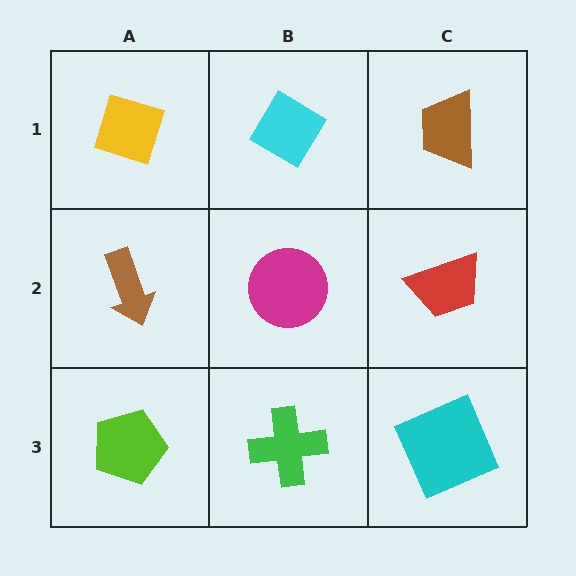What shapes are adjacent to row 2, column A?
A yellow diamond (row 1, column A), a lime pentagon (row 3, column A), a magenta circle (row 2, column B).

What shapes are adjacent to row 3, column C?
A red trapezoid (row 2, column C), a green cross (row 3, column B).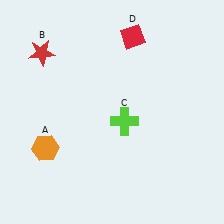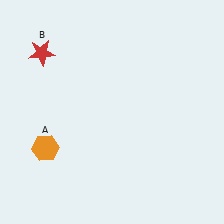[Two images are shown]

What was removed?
The red diamond (D), the lime cross (C) were removed in Image 2.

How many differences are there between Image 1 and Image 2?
There are 2 differences between the two images.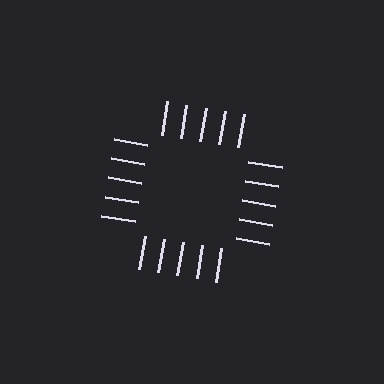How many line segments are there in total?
20 — 5 along each of the 4 edges.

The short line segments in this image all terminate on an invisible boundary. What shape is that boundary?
An illusory square — the line segments terminate on its edges but no continuous stroke is drawn.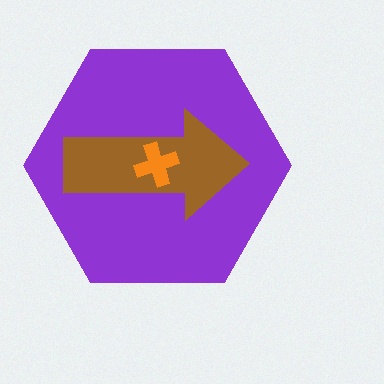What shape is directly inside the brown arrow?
The orange cross.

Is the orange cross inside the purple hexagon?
Yes.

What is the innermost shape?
The orange cross.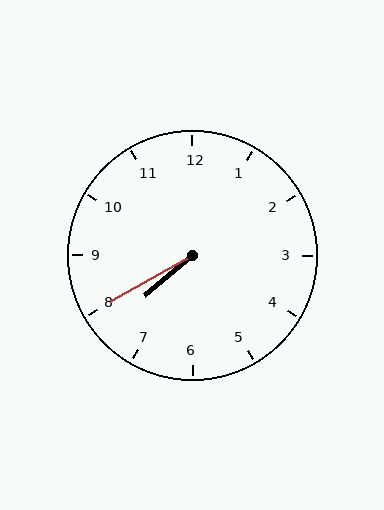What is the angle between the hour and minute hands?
Approximately 10 degrees.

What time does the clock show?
7:40.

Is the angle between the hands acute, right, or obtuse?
It is acute.